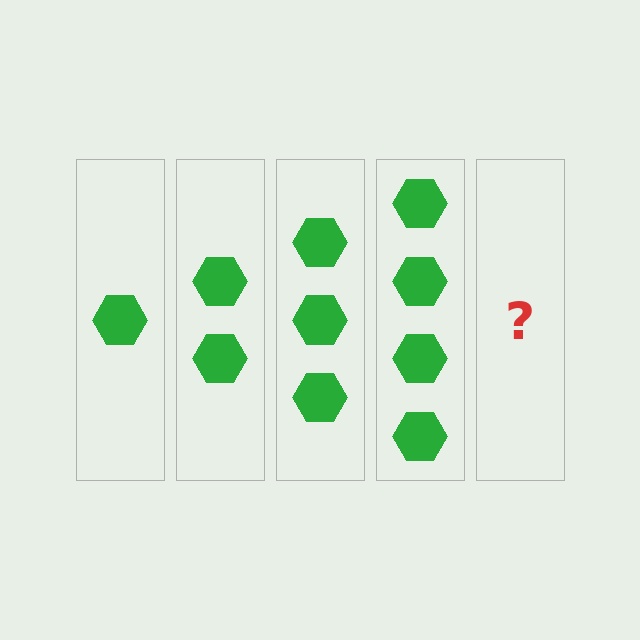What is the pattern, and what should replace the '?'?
The pattern is that each step adds one more hexagon. The '?' should be 5 hexagons.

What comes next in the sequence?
The next element should be 5 hexagons.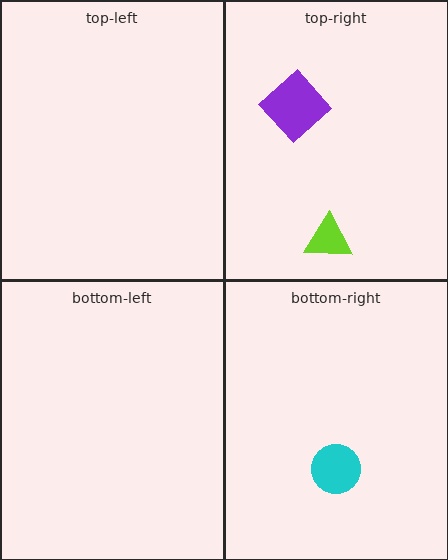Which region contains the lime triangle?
The top-right region.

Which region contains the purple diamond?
The top-right region.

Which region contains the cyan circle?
The bottom-right region.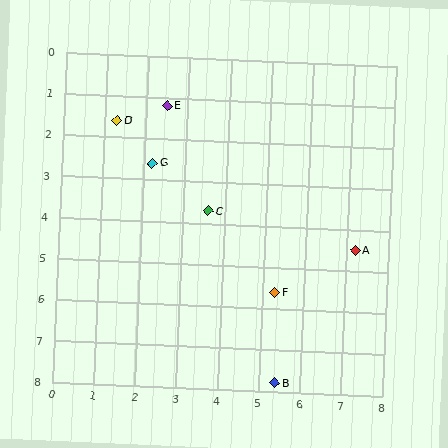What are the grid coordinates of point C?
Point C is at approximately (3.6, 3.7).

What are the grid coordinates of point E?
Point E is at approximately (2.5, 1.2).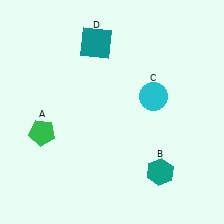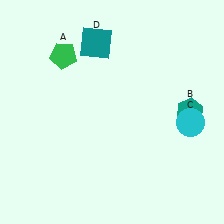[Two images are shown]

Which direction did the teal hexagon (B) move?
The teal hexagon (B) moved up.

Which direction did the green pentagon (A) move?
The green pentagon (A) moved up.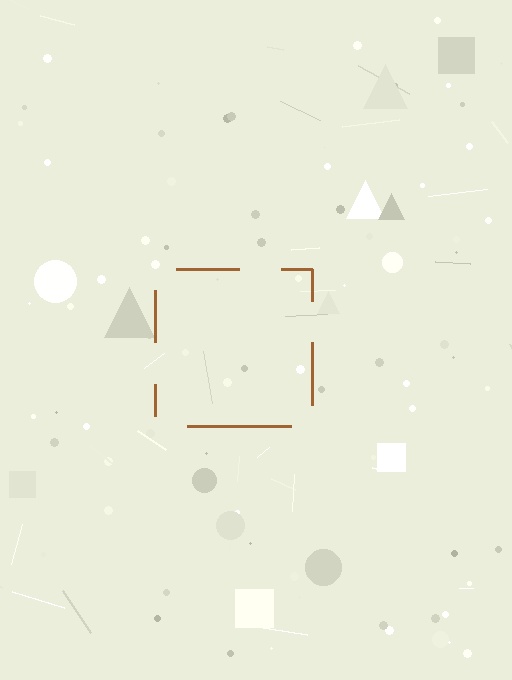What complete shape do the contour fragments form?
The contour fragments form a square.